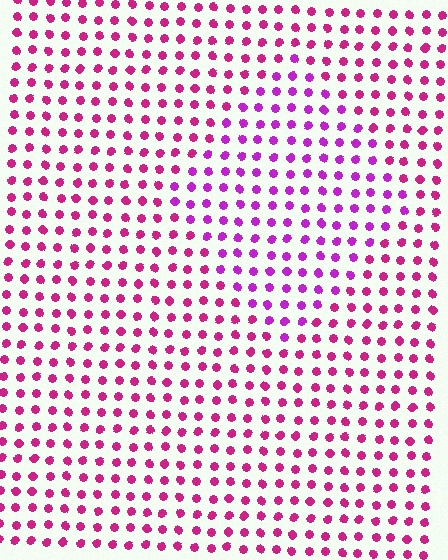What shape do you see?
I see a diamond.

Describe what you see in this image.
The image is filled with small magenta elements in a uniform arrangement. A diamond-shaped region is visible where the elements are tinted to a slightly different hue, forming a subtle color boundary.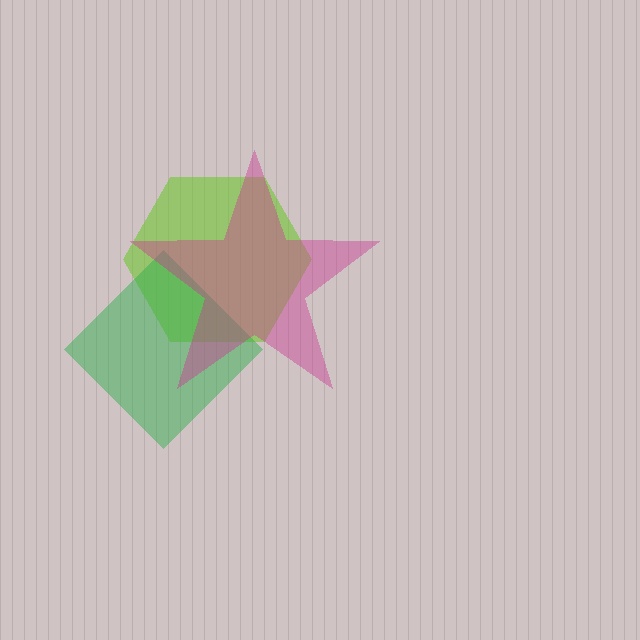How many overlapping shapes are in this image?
There are 3 overlapping shapes in the image.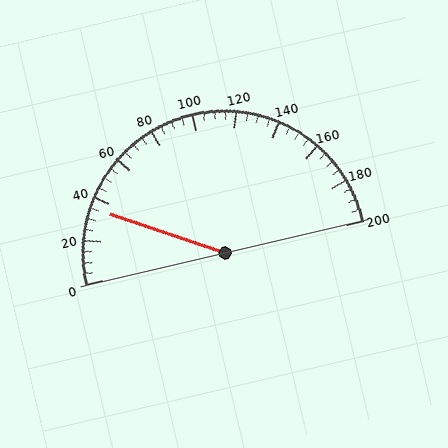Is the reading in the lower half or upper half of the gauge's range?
The reading is in the lower half of the range (0 to 200).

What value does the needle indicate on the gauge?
The needle indicates approximately 35.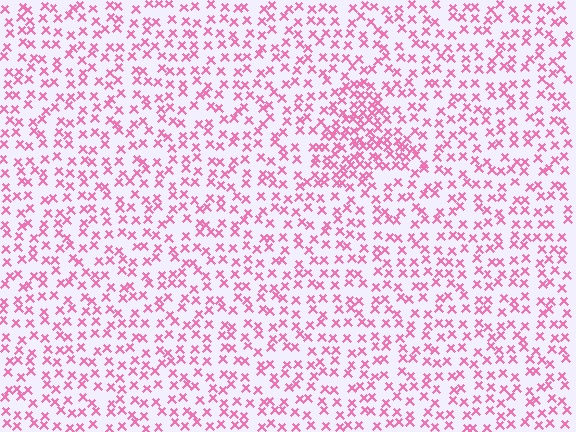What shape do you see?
I see a triangle.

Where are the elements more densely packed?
The elements are more densely packed inside the triangle boundary.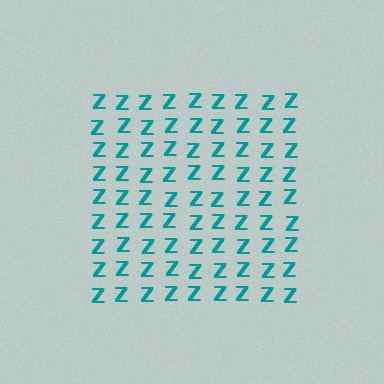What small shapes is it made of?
It is made of small letter Z's.